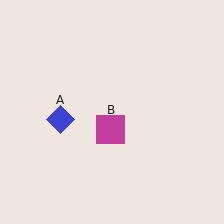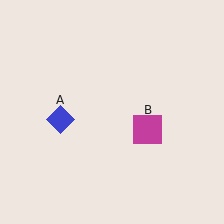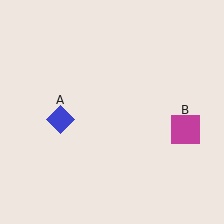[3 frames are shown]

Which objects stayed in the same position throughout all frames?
Blue diamond (object A) remained stationary.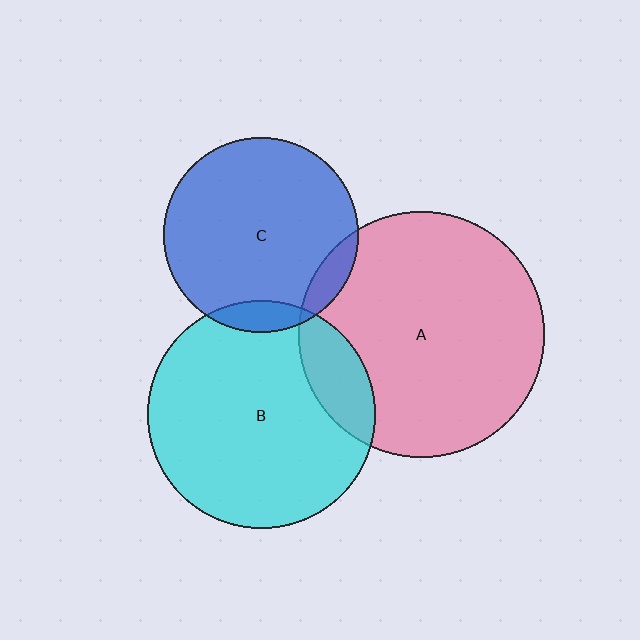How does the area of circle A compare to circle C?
Approximately 1.6 times.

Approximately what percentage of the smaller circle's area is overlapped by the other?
Approximately 10%.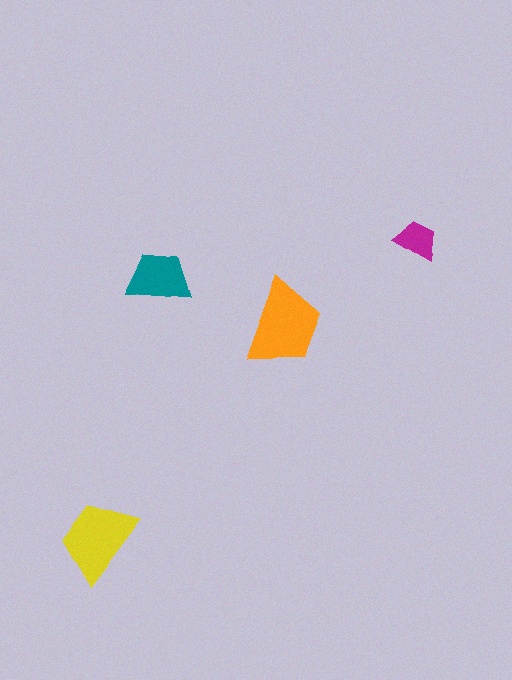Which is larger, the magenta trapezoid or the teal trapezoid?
The teal one.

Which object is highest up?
The magenta trapezoid is topmost.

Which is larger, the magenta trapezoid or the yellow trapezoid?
The yellow one.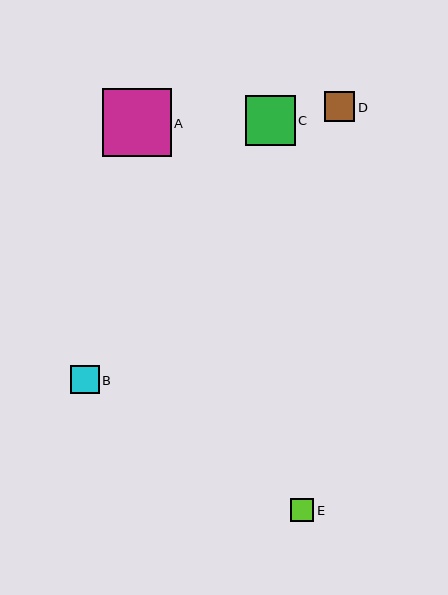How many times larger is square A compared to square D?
Square A is approximately 2.3 times the size of square D.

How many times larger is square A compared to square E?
Square A is approximately 3.0 times the size of square E.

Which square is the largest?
Square A is the largest with a size of approximately 69 pixels.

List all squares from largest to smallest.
From largest to smallest: A, C, D, B, E.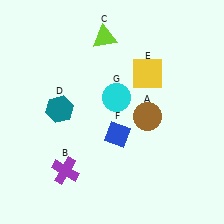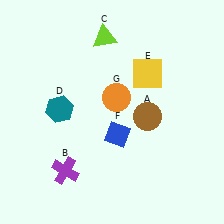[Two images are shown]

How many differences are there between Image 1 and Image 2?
There is 1 difference between the two images.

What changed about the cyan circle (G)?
In Image 1, G is cyan. In Image 2, it changed to orange.